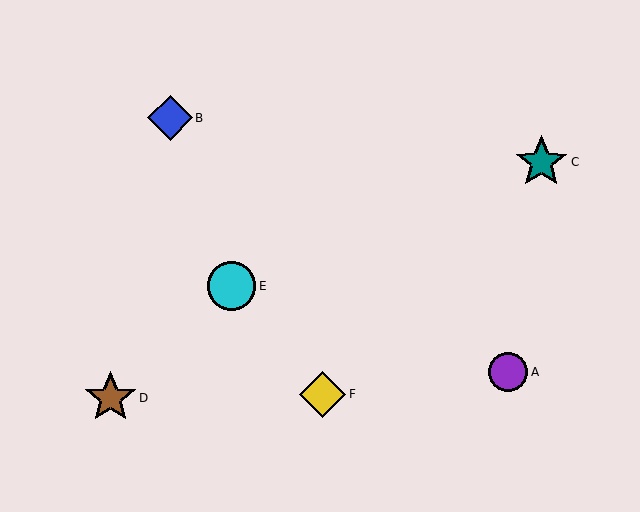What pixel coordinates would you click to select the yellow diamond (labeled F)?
Click at (323, 394) to select the yellow diamond F.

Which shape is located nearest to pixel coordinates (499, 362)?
The purple circle (labeled A) at (508, 372) is nearest to that location.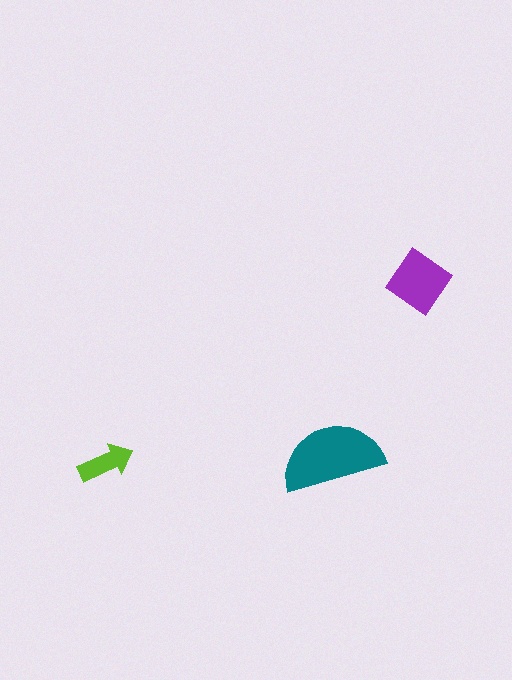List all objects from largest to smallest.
The teal semicircle, the purple diamond, the lime arrow.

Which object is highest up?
The purple diamond is topmost.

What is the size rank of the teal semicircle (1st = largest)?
1st.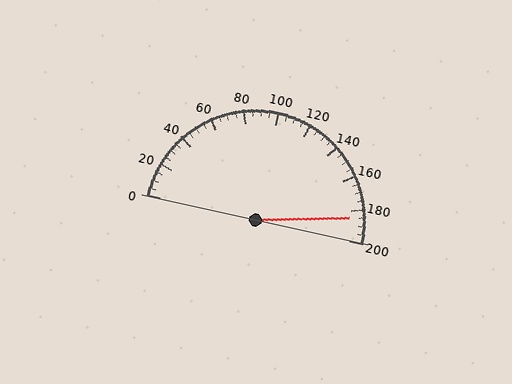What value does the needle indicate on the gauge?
The needle indicates approximately 185.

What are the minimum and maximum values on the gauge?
The gauge ranges from 0 to 200.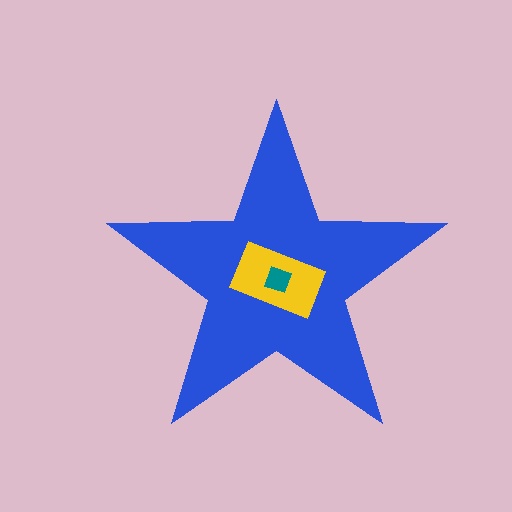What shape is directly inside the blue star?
The yellow rectangle.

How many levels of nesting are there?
3.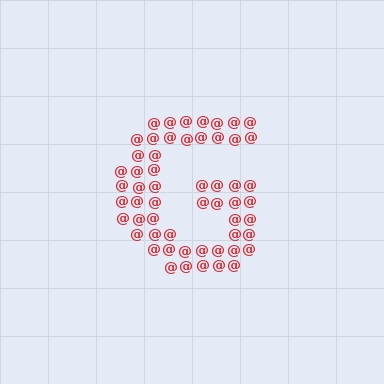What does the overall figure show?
The overall figure shows the letter G.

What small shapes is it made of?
It is made of small at signs.